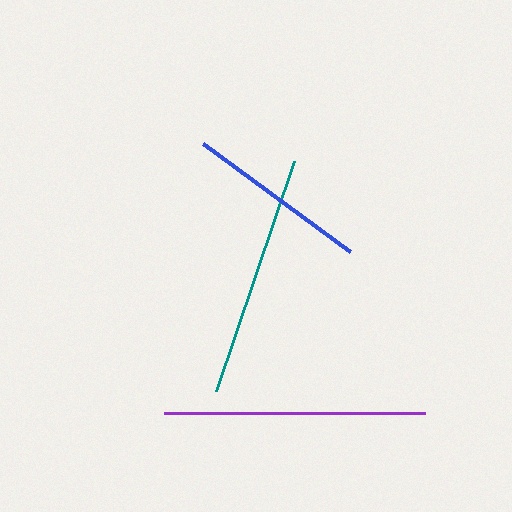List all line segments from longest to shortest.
From longest to shortest: purple, teal, blue.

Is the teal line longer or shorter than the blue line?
The teal line is longer than the blue line.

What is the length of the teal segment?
The teal segment is approximately 243 pixels long.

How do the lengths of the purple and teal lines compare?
The purple and teal lines are approximately the same length.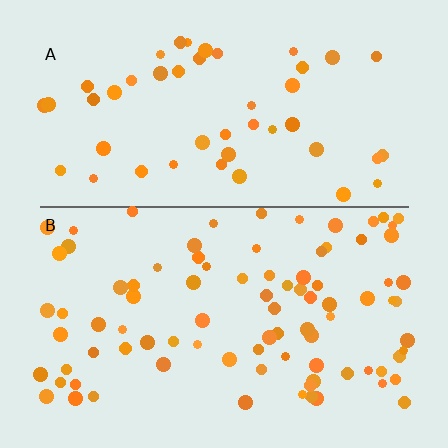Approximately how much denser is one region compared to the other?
Approximately 1.8× — region B over region A.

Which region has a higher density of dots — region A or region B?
B (the bottom).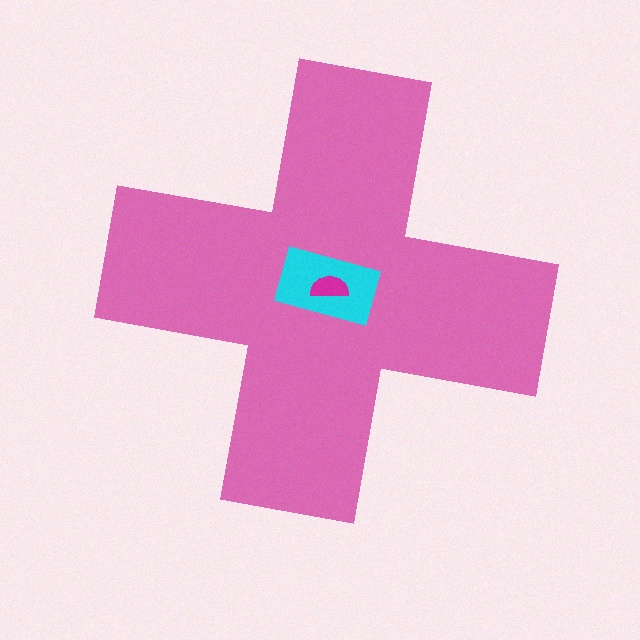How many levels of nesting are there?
3.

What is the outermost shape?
The pink cross.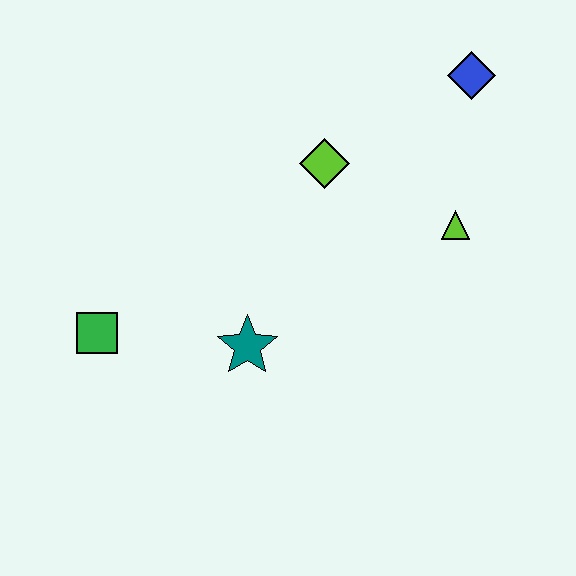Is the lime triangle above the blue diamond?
No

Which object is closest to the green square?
The teal star is closest to the green square.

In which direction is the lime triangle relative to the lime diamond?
The lime triangle is to the right of the lime diamond.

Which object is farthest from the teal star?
The blue diamond is farthest from the teal star.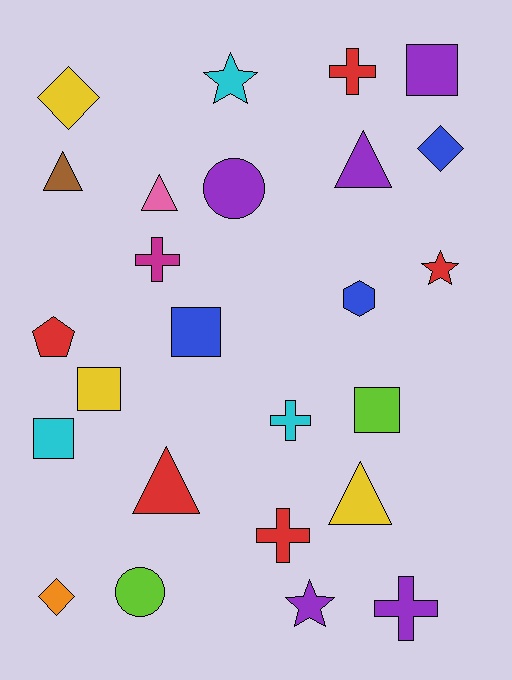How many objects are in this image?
There are 25 objects.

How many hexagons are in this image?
There is 1 hexagon.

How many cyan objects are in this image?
There are 3 cyan objects.